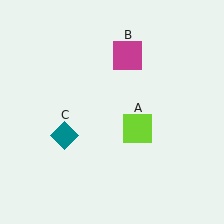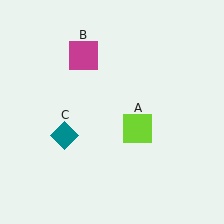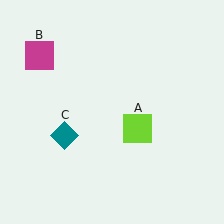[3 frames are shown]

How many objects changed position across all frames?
1 object changed position: magenta square (object B).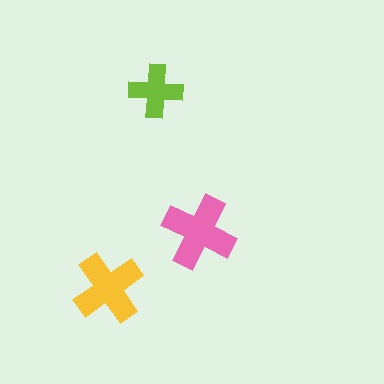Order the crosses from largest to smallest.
the pink one, the yellow one, the lime one.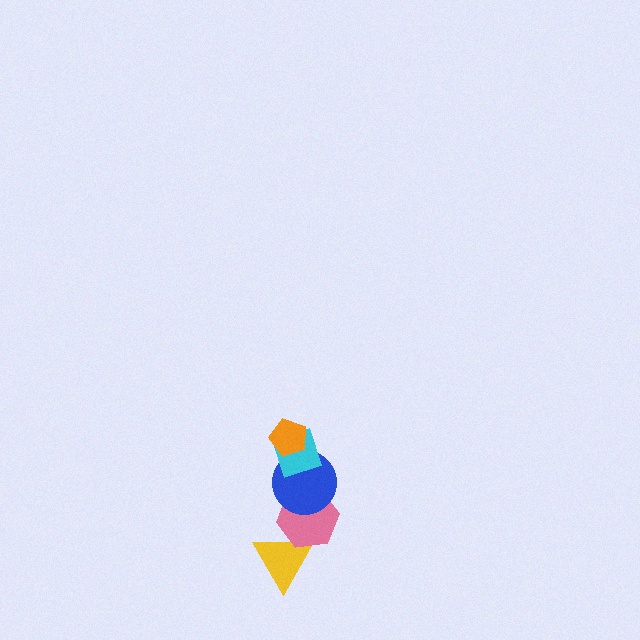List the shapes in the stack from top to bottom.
From top to bottom: the orange pentagon, the cyan diamond, the blue circle, the pink hexagon, the yellow triangle.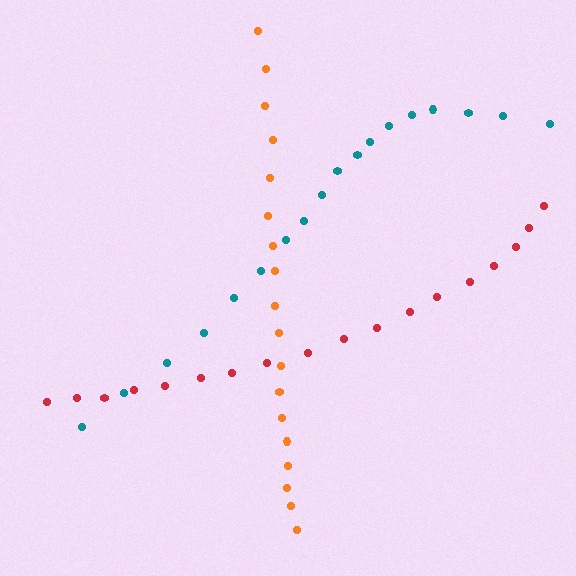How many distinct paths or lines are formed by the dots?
There are 3 distinct paths.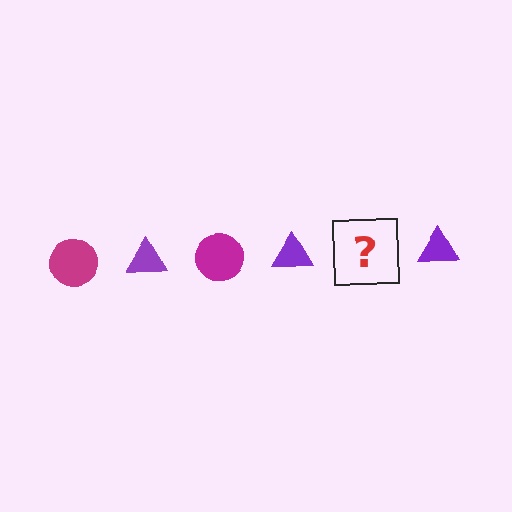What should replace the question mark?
The question mark should be replaced with a magenta circle.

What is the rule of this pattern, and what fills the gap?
The rule is that the pattern alternates between magenta circle and purple triangle. The gap should be filled with a magenta circle.